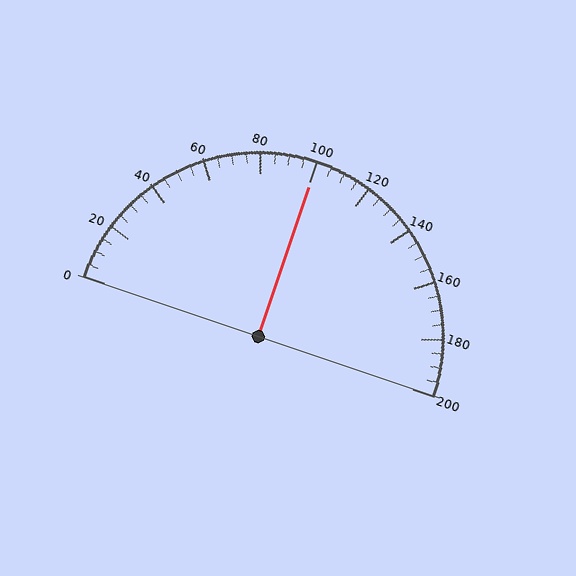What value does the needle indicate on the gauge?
The needle indicates approximately 100.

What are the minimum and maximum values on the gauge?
The gauge ranges from 0 to 200.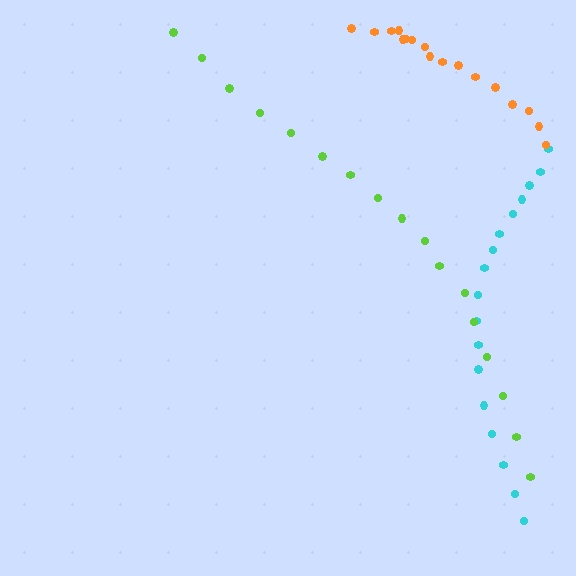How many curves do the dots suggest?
There are 3 distinct paths.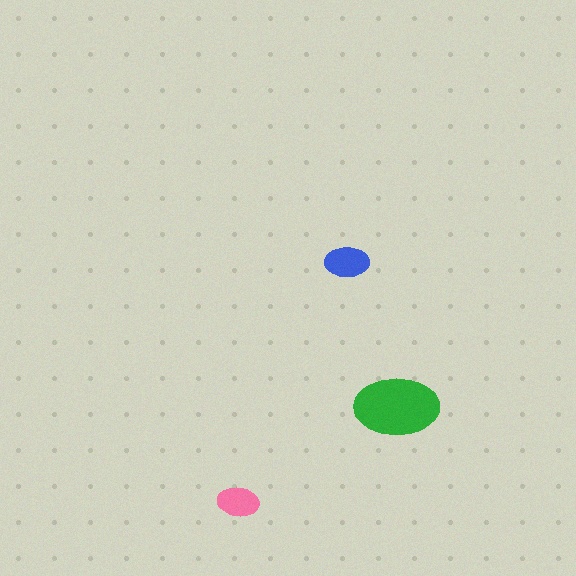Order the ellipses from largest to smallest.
the green one, the blue one, the pink one.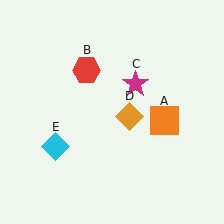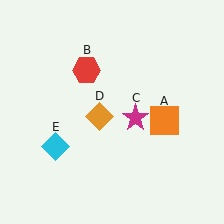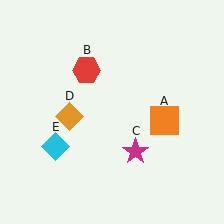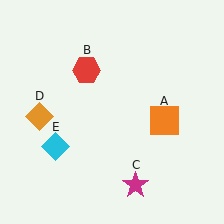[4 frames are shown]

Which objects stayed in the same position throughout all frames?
Orange square (object A) and red hexagon (object B) and cyan diamond (object E) remained stationary.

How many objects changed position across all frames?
2 objects changed position: magenta star (object C), orange diamond (object D).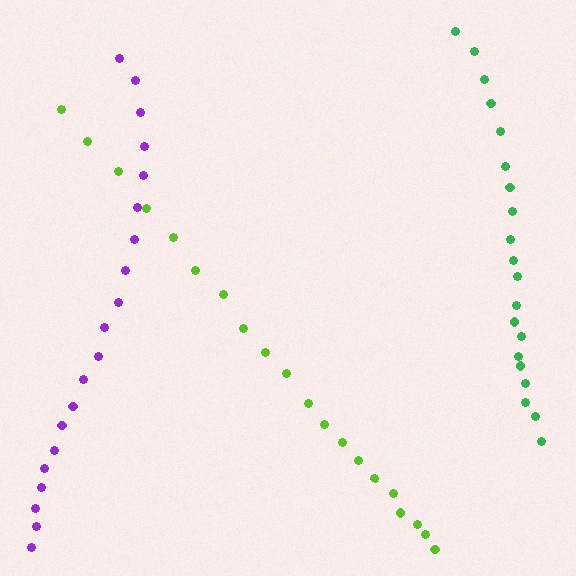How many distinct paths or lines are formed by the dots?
There are 3 distinct paths.